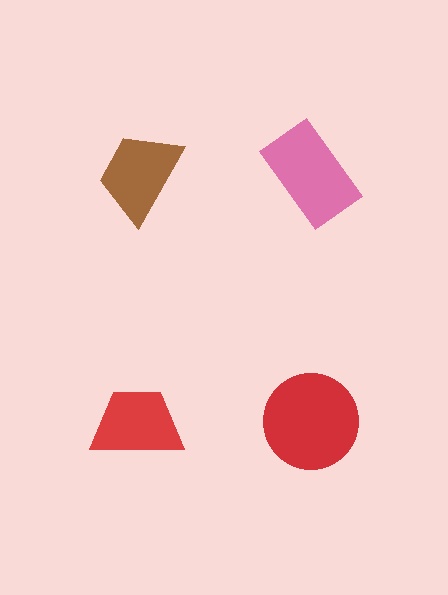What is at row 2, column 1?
A red trapezoid.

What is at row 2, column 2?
A red circle.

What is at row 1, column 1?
A brown trapezoid.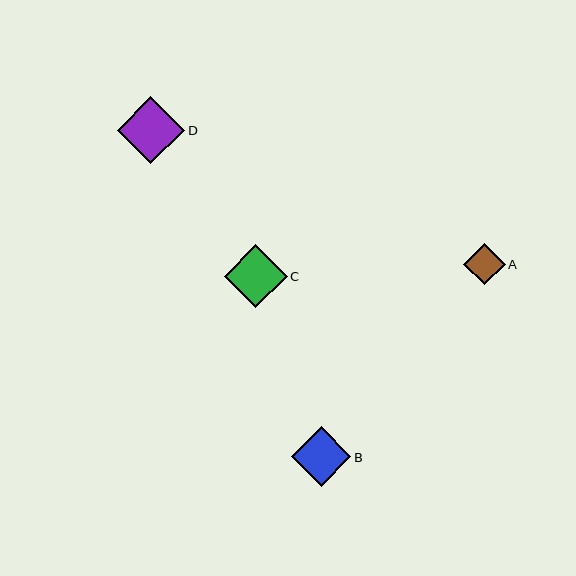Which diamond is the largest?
Diamond D is the largest with a size of approximately 67 pixels.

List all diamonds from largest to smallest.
From largest to smallest: D, C, B, A.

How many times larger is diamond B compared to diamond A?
Diamond B is approximately 1.4 times the size of diamond A.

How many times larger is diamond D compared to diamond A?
Diamond D is approximately 1.6 times the size of diamond A.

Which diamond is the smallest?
Diamond A is the smallest with a size of approximately 41 pixels.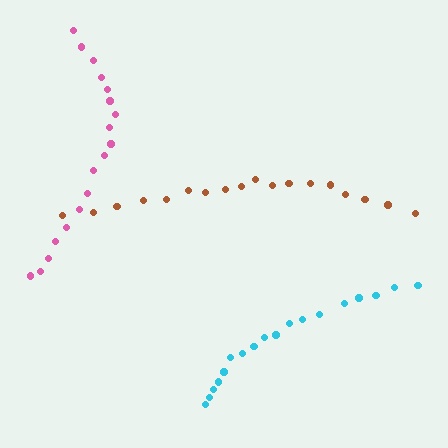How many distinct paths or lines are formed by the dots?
There are 3 distinct paths.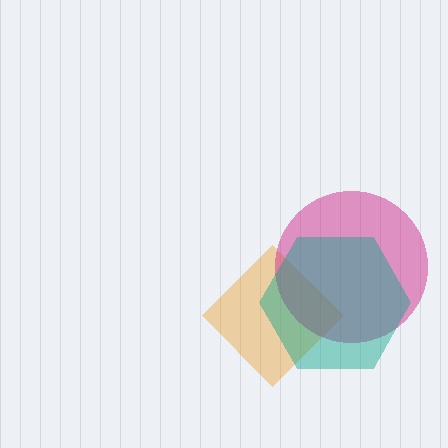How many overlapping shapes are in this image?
There are 3 overlapping shapes in the image.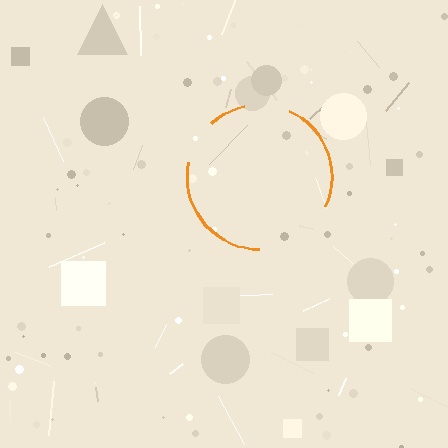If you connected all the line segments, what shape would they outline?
They would outline a circle.